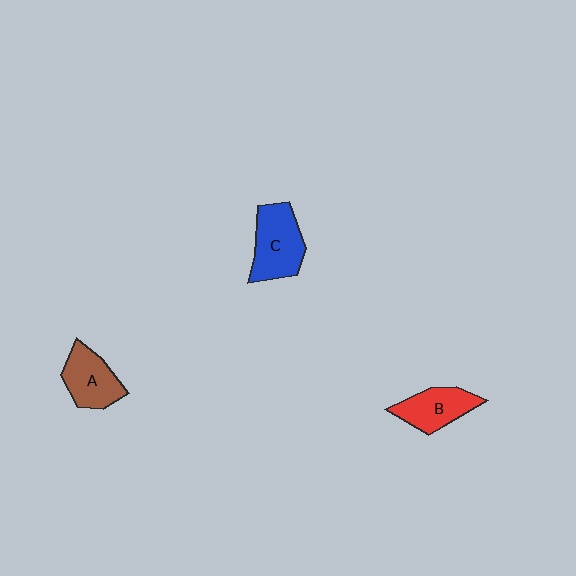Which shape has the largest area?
Shape C (blue).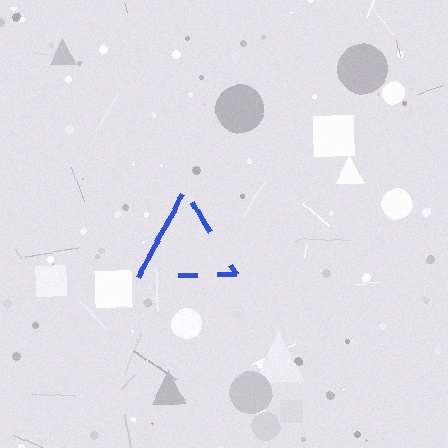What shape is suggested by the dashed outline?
The dashed outline suggests a triangle.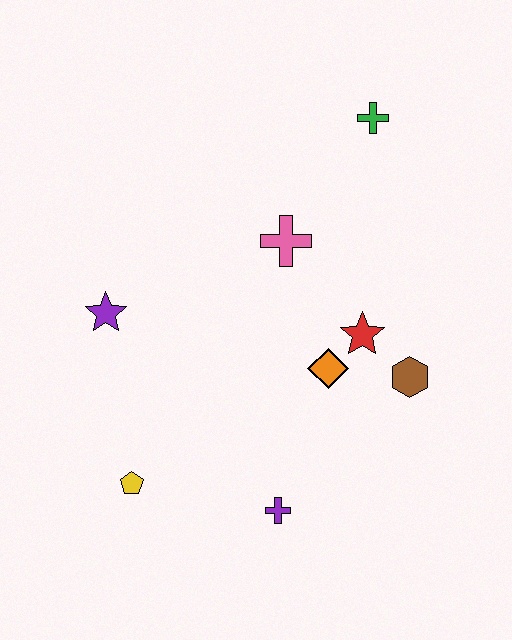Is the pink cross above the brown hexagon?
Yes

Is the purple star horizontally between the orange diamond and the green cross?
No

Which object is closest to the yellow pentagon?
The purple cross is closest to the yellow pentagon.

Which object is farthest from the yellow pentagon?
The green cross is farthest from the yellow pentagon.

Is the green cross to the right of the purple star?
Yes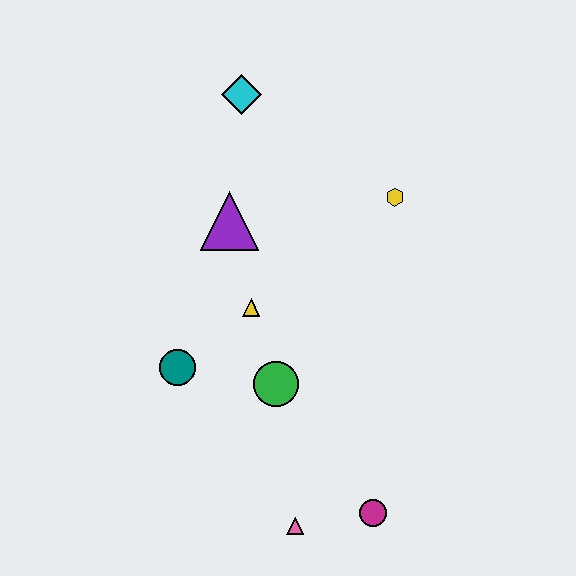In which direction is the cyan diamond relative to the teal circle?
The cyan diamond is above the teal circle.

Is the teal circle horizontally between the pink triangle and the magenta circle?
No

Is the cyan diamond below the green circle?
No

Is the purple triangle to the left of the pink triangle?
Yes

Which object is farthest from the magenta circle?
The cyan diamond is farthest from the magenta circle.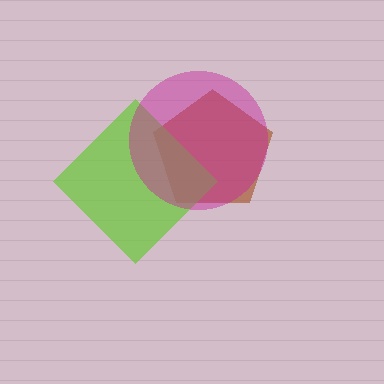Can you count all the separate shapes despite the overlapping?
Yes, there are 3 separate shapes.